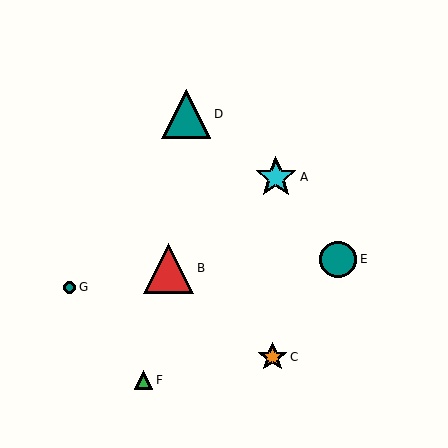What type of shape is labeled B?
Shape B is a red triangle.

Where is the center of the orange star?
The center of the orange star is at (273, 357).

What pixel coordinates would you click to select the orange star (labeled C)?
Click at (273, 357) to select the orange star C.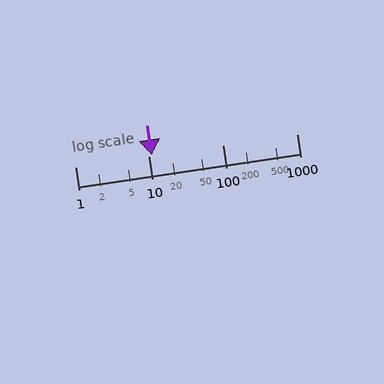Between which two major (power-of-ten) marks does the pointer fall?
The pointer is between 10 and 100.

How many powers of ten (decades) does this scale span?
The scale spans 3 decades, from 1 to 1000.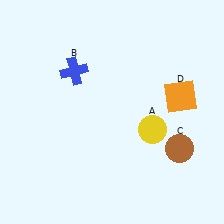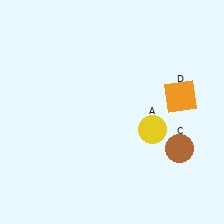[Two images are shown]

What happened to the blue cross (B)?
The blue cross (B) was removed in Image 2. It was in the top-left area of Image 1.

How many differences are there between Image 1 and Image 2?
There is 1 difference between the two images.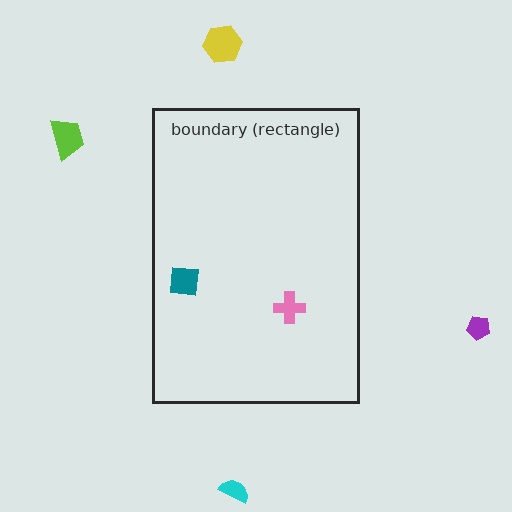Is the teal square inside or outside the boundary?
Inside.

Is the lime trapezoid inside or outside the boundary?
Outside.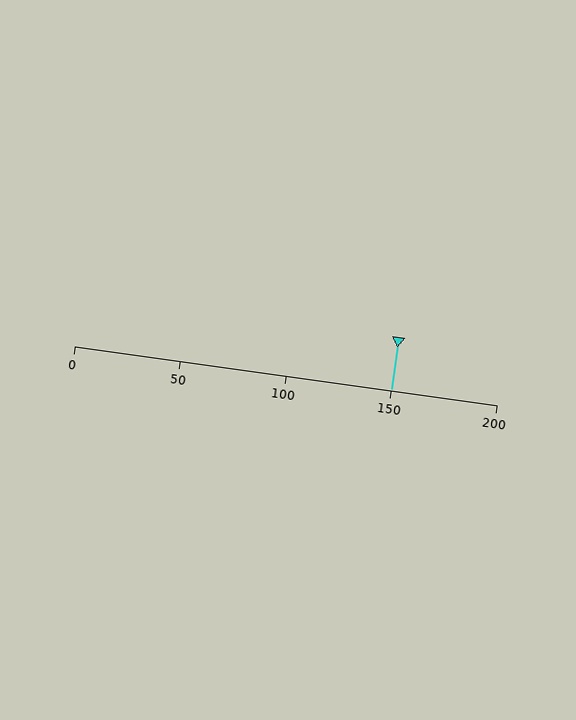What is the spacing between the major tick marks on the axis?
The major ticks are spaced 50 apart.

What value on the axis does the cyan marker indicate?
The marker indicates approximately 150.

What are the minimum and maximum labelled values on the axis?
The axis runs from 0 to 200.